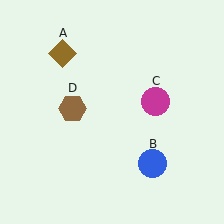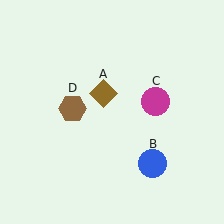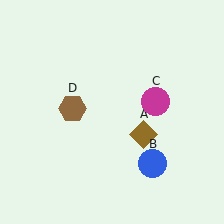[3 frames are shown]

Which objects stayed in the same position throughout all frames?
Blue circle (object B) and magenta circle (object C) and brown hexagon (object D) remained stationary.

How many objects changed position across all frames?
1 object changed position: brown diamond (object A).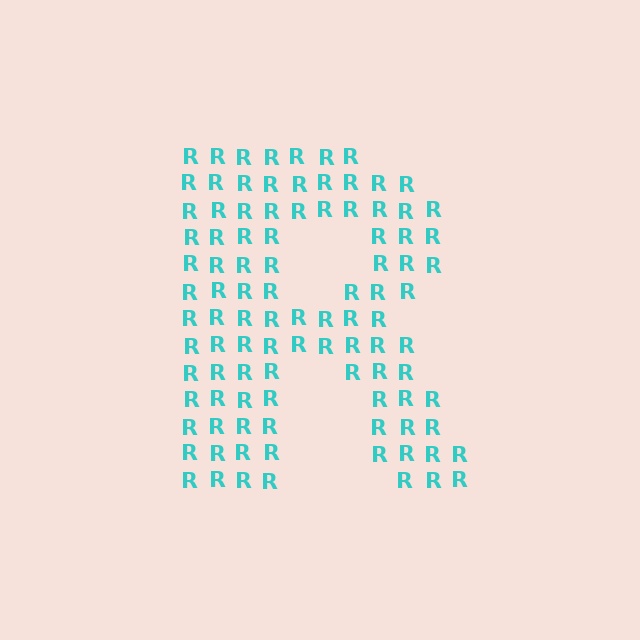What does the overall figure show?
The overall figure shows the letter R.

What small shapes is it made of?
It is made of small letter R's.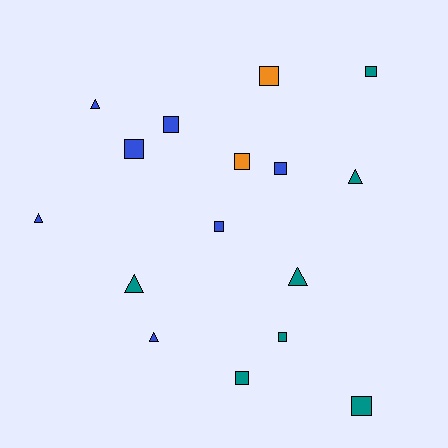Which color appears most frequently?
Teal, with 7 objects.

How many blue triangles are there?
There are 3 blue triangles.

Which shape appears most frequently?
Square, with 10 objects.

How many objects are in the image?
There are 16 objects.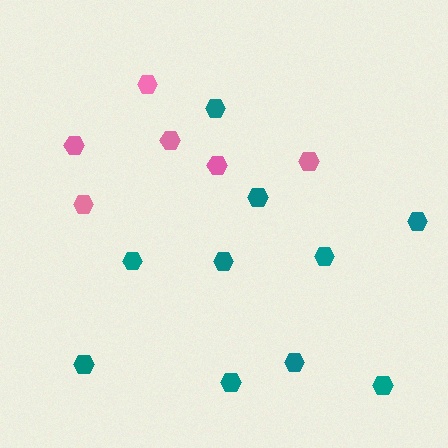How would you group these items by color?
There are 2 groups: one group of pink hexagons (6) and one group of teal hexagons (10).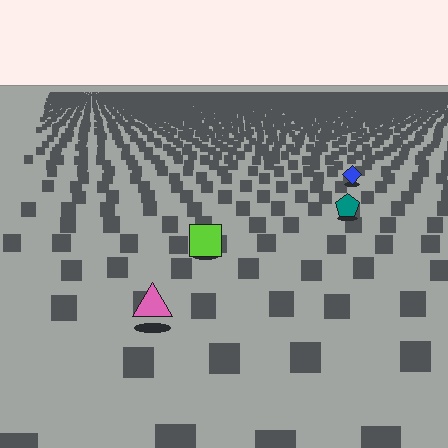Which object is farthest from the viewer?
The blue diamond is farthest from the viewer. It appears smaller and the ground texture around it is denser.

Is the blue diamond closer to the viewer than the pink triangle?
No. The pink triangle is closer — you can tell from the texture gradient: the ground texture is coarser near it.